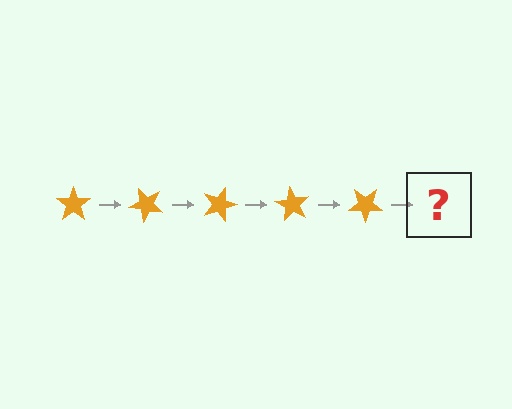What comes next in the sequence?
The next element should be an orange star rotated 225 degrees.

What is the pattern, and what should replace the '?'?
The pattern is that the star rotates 45 degrees each step. The '?' should be an orange star rotated 225 degrees.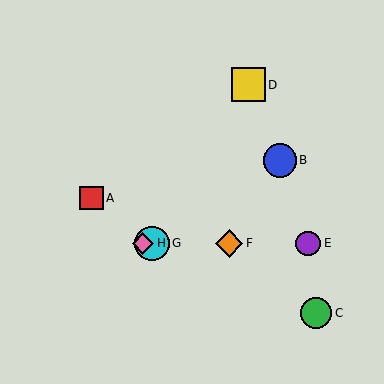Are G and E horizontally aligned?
Yes, both are at y≈244.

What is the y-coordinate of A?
Object A is at y≈198.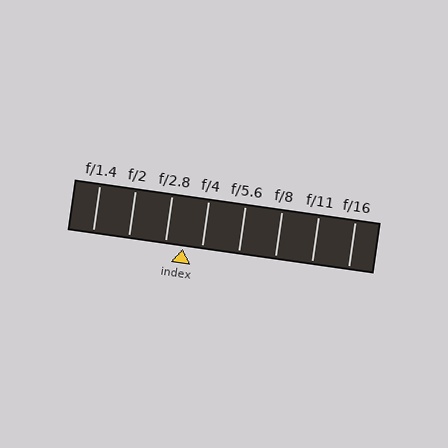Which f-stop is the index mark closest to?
The index mark is closest to f/2.8.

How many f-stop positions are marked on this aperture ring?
There are 8 f-stop positions marked.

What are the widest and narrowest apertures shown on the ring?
The widest aperture shown is f/1.4 and the narrowest is f/16.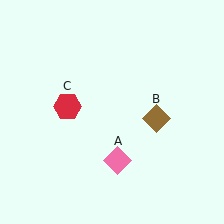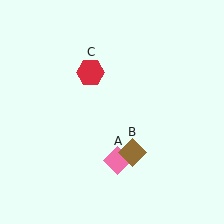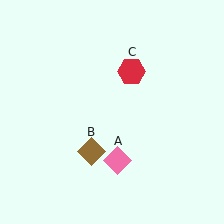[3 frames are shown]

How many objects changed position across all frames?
2 objects changed position: brown diamond (object B), red hexagon (object C).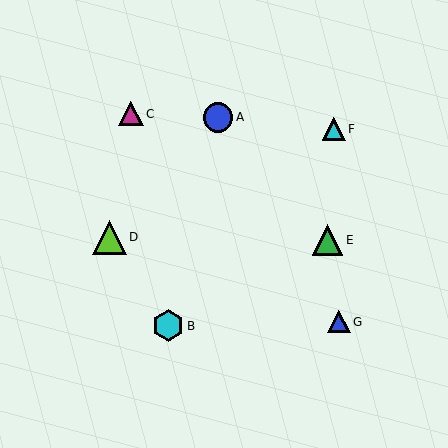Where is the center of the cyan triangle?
The center of the cyan triangle is at (334, 129).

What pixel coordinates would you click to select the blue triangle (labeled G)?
Click at (339, 322) to select the blue triangle G.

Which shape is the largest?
The lime triangle (labeled D) is the largest.